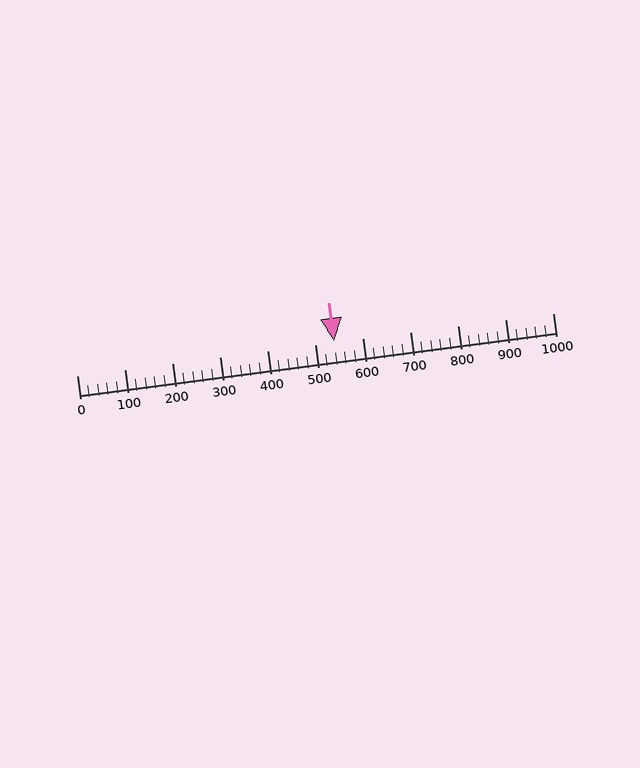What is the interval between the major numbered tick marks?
The major tick marks are spaced 100 units apart.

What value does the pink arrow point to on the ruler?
The pink arrow points to approximately 540.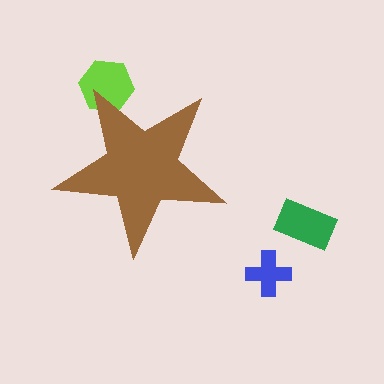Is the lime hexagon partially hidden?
Yes, the lime hexagon is partially hidden behind the brown star.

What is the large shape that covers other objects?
A brown star.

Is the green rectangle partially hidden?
No, the green rectangle is fully visible.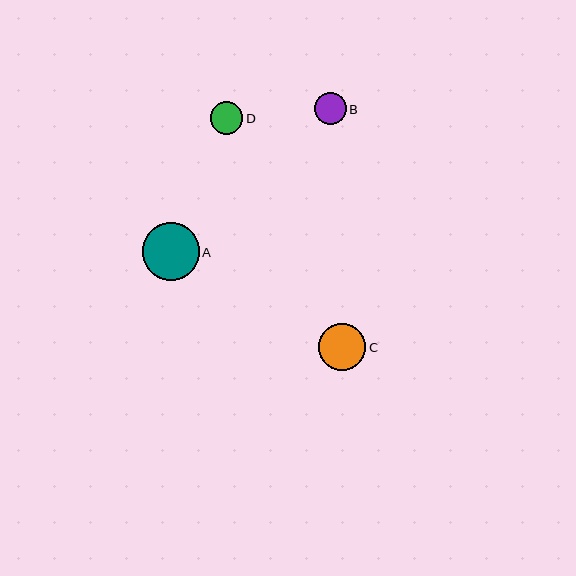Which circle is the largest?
Circle A is the largest with a size of approximately 57 pixels.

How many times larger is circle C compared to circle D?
Circle C is approximately 1.4 times the size of circle D.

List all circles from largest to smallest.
From largest to smallest: A, C, D, B.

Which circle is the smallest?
Circle B is the smallest with a size of approximately 31 pixels.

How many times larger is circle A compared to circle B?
Circle A is approximately 1.8 times the size of circle B.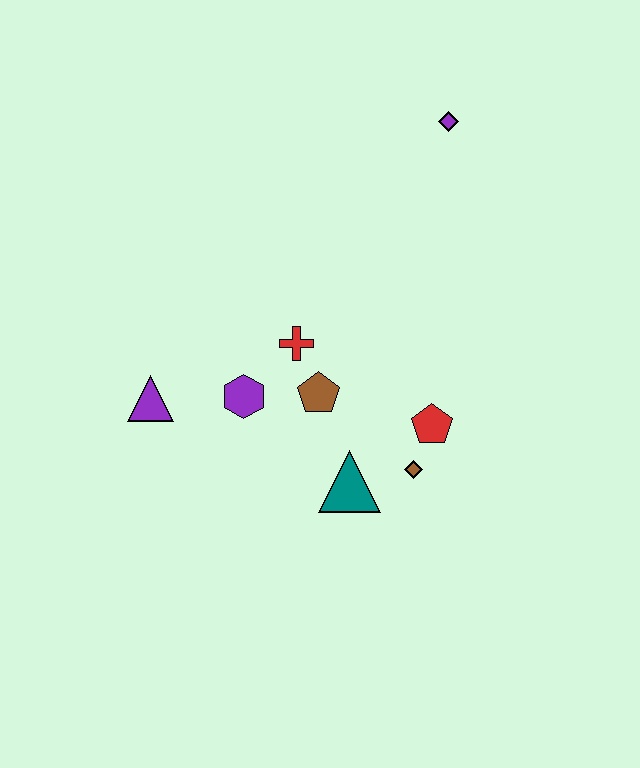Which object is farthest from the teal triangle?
The purple diamond is farthest from the teal triangle.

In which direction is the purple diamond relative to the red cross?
The purple diamond is above the red cross.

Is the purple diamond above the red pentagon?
Yes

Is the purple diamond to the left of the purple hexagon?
No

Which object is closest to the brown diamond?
The red pentagon is closest to the brown diamond.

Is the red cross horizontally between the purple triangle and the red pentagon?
Yes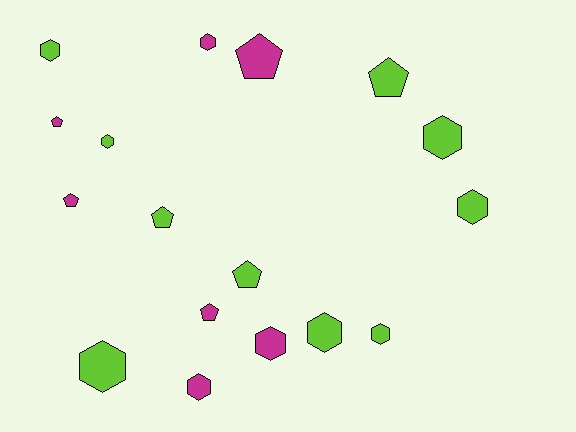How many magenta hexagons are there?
There are 3 magenta hexagons.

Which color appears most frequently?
Lime, with 10 objects.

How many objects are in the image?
There are 17 objects.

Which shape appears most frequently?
Hexagon, with 10 objects.